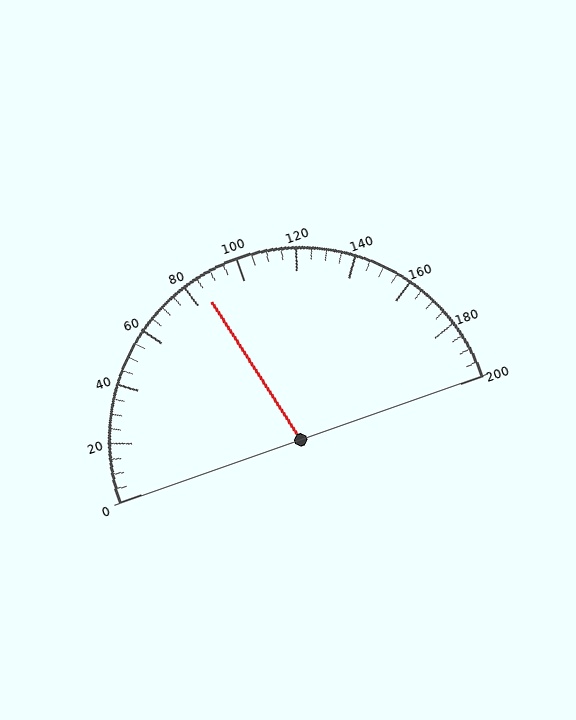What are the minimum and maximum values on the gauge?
The gauge ranges from 0 to 200.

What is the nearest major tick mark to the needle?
The nearest major tick mark is 80.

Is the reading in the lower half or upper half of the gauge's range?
The reading is in the lower half of the range (0 to 200).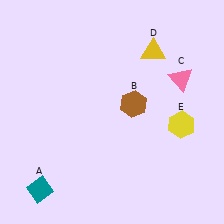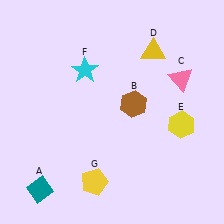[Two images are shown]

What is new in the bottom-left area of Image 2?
A yellow pentagon (G) was added in the bottom-left area of Image 2.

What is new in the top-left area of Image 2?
A cyan star (F) was added in the top-left area of Image 2.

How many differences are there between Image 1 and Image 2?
There are 2 differences between the two images.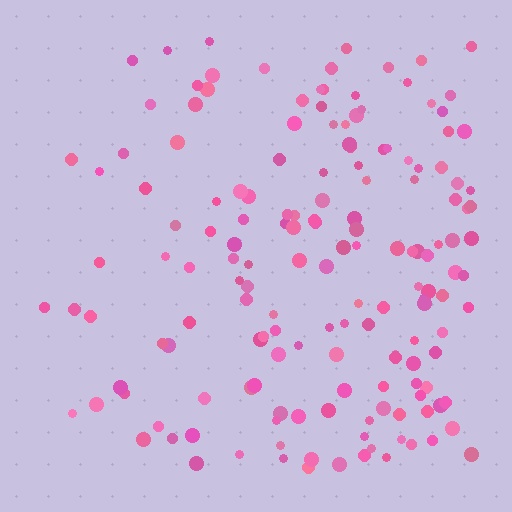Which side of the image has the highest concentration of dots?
The right.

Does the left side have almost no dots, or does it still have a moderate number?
Still a moderate number, just noticeably fewer than the right.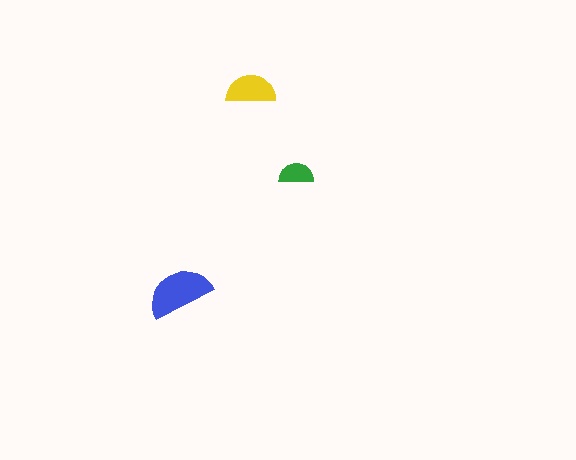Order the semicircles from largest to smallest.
the blue one, the yellow one, the green one.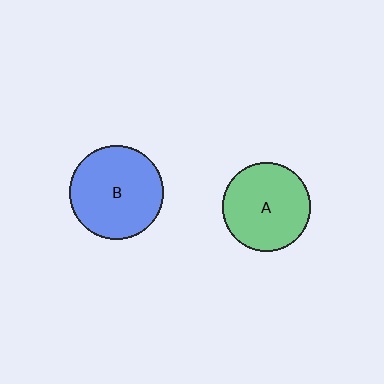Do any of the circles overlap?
No, none of the circles overlap.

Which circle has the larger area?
Circle B (blue).